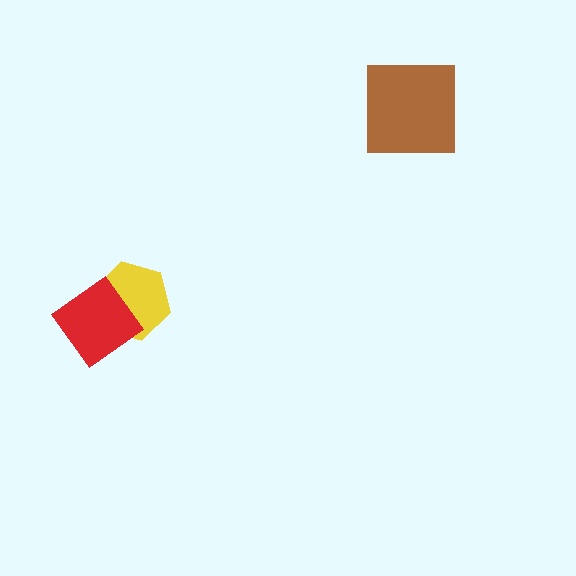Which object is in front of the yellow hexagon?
The red diamond is in front of the yellow hexagon.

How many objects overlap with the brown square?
0 objects overlap with the brown square.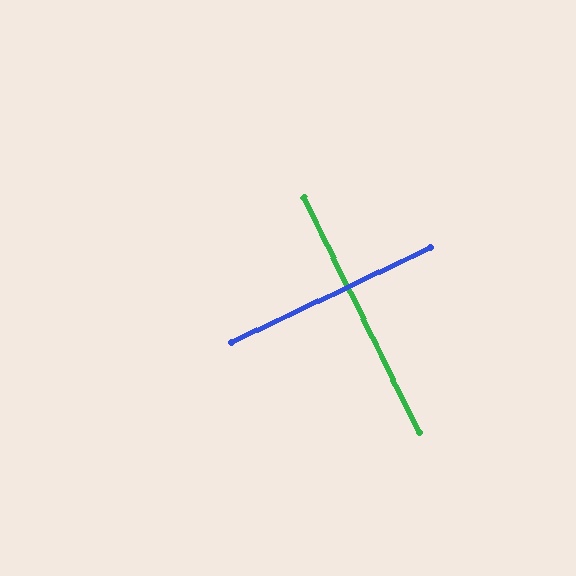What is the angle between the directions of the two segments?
Approximately 90 degrees.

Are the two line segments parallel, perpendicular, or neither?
Perpendicular — they meet at approximately 90°.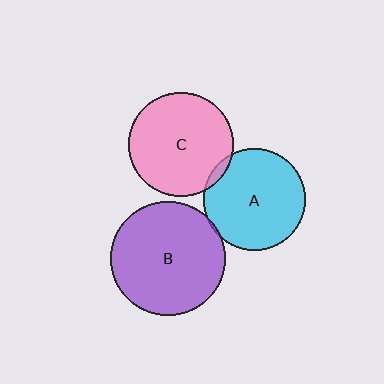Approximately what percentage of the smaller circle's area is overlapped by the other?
Approximately 5%.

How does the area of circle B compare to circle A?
Approximately 1.3 times.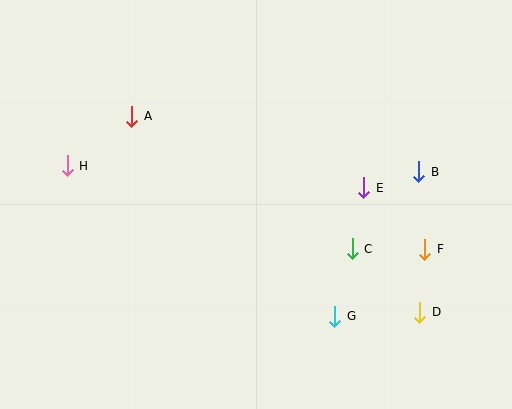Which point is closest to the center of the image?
Point C at (352, 249) is closest to the center.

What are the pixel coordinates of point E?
Point E is at (364, 188).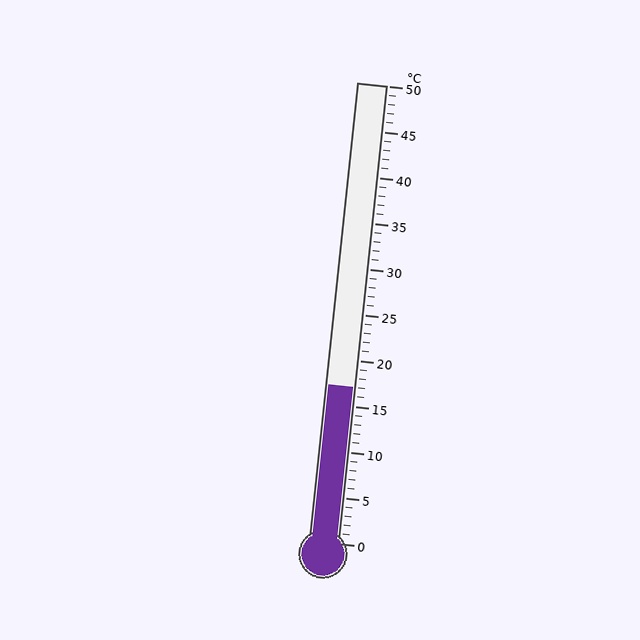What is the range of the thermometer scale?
The thermometer scale ranges from 0°C to 50°C.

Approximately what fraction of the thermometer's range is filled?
The thermometer is filled to approximately 35% of its range.